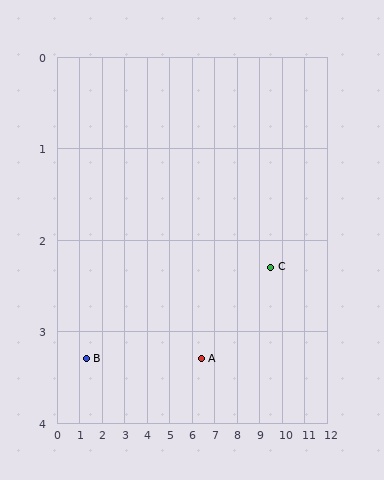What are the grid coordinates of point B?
Point B is at approximately (1.3, 3.3).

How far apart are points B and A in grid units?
Points B and A are about 5.1 grid units apart.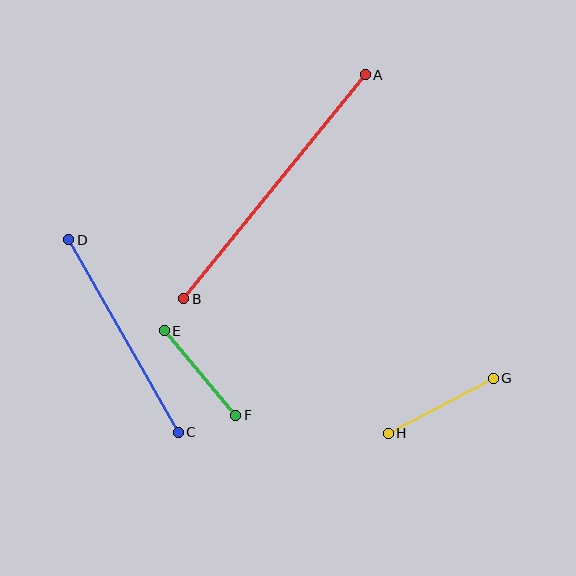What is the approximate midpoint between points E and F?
The midpoint is at approximately (200, 373) pixels.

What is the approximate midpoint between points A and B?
The midpoint is at approximately (274, 187) pixels.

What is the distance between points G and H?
The distance is approximately 119 pixels.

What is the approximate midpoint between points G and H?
The midpoint is at approximately (441, 406) pixels.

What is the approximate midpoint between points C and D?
The midpoint is at approximately (124, 336) pixels.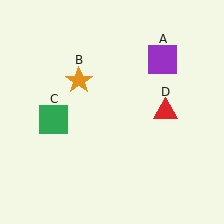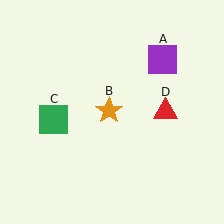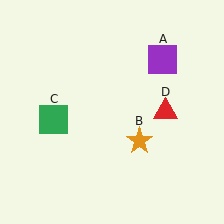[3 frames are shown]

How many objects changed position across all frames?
1 object changed position: orange star (object B).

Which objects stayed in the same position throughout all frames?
Purple square (object A) and green square (object C) and red triangle (object D) remained stationary.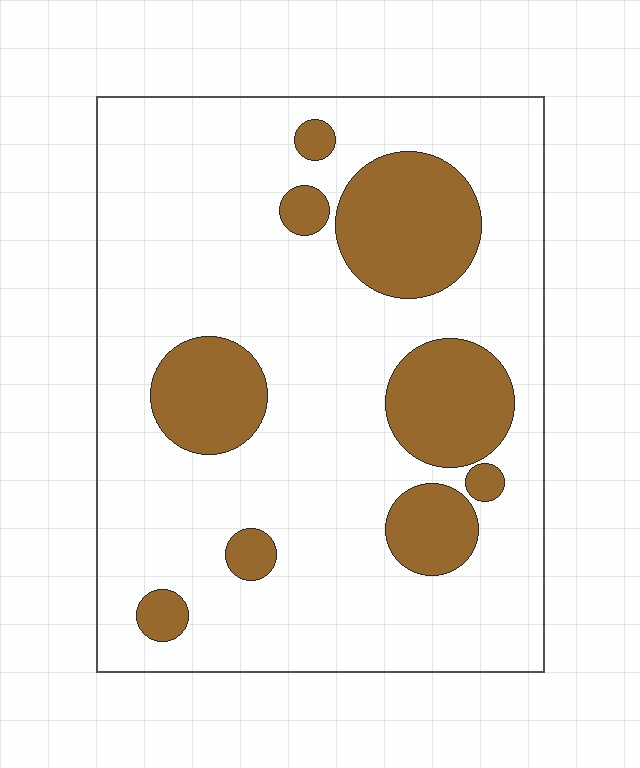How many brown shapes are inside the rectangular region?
9.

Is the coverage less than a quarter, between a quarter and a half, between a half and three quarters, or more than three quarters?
Less than a quarter.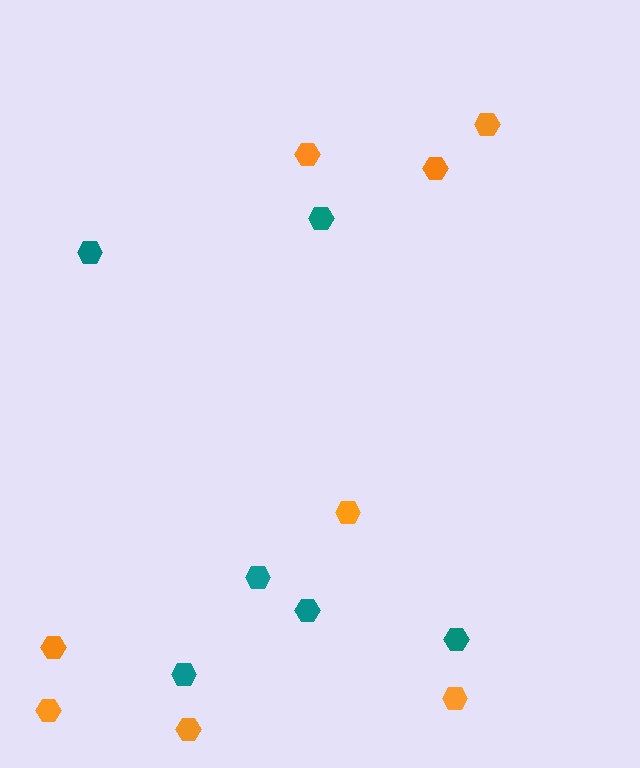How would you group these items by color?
There are 2 groups: one group of orange hexagons (8) and one group of teal hexagons (6).